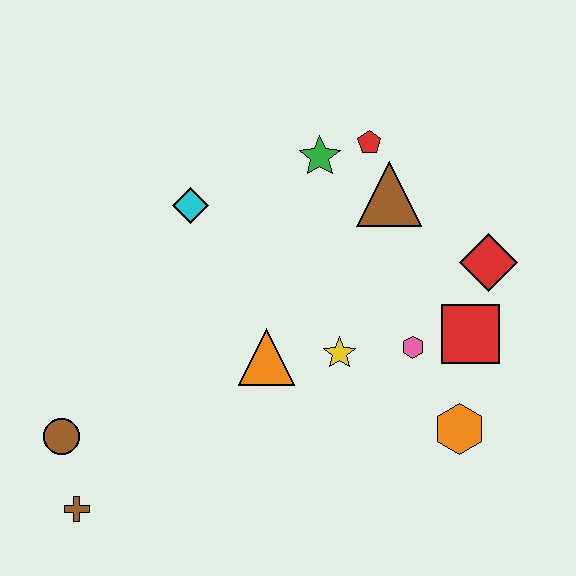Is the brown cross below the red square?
Yes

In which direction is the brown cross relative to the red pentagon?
The brown cross is below the red pentagon.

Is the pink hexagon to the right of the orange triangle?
Yes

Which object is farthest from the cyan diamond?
The orange hexagon is farthest from the cyan diamond.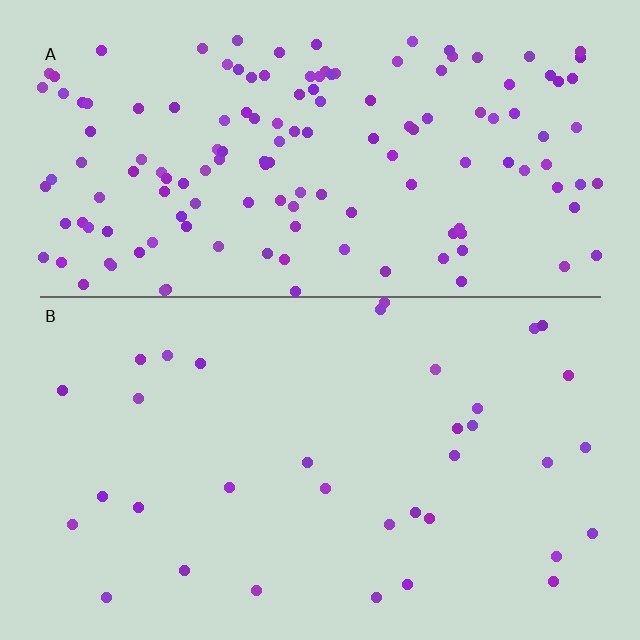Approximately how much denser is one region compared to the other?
Approximately 4.2× — region A over region B.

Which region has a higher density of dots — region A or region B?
A (the top).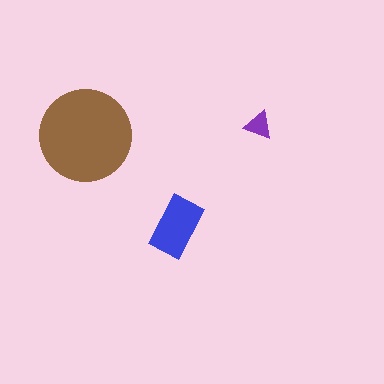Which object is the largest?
The brown circle.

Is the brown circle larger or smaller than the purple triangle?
Larger.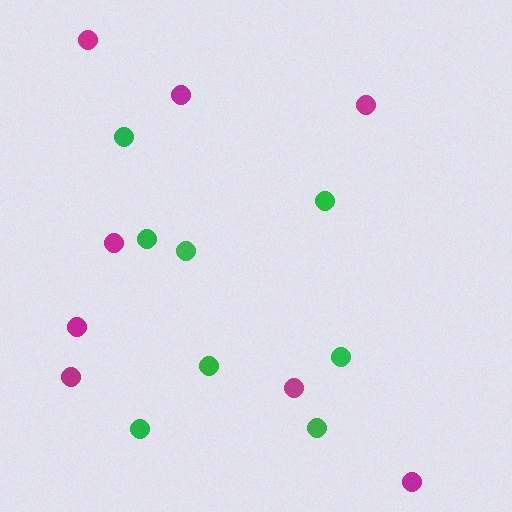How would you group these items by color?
There are 2 groups: one group of green circles (8) and one group of magenta circles (8).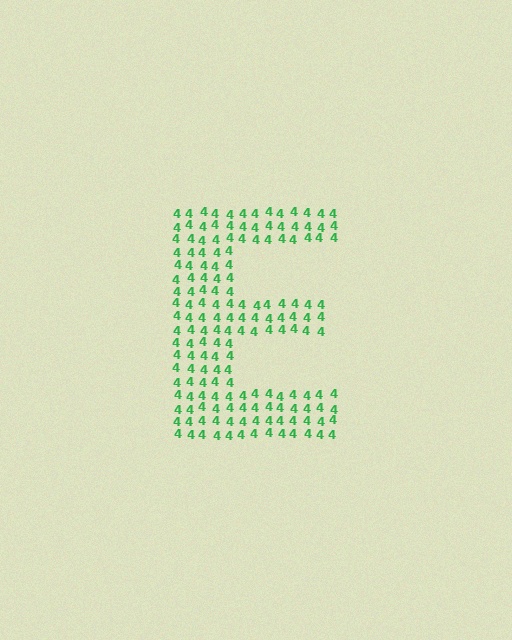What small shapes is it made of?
It is made of small digit 4's.